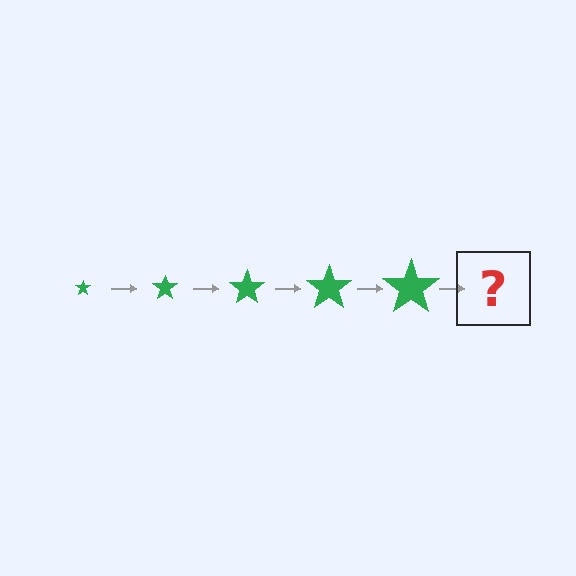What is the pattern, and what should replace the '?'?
The pattern is that the star gets progressively larger each step. The '?' should be a green star, larger than the previous one.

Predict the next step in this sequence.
The next step is a green star, larger than the previous one.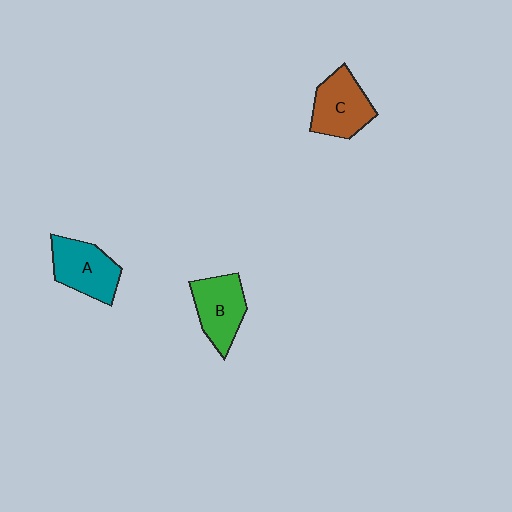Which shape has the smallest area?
Shape B (green).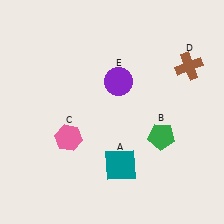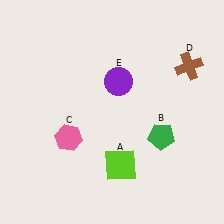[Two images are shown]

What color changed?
The square (A) changed from teal in Image 1 to lime in Image 2.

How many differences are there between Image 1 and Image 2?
There is 1 difference between the two images.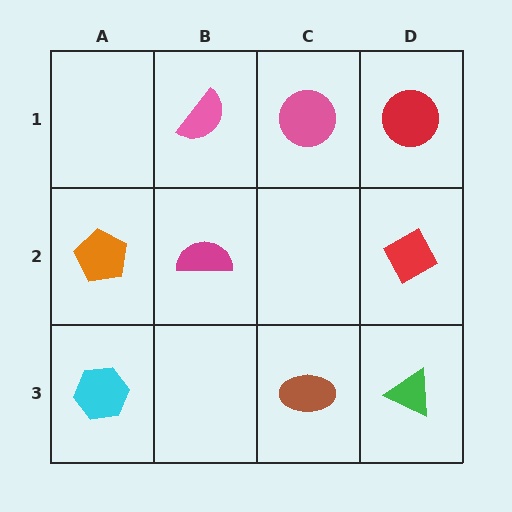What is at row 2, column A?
An orange pentagon.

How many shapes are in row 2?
3 shapes.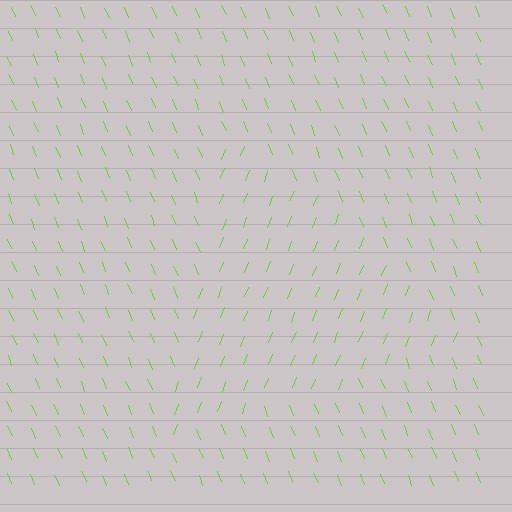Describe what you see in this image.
The image is filled with small lime line segments. A triangle region in the image has lines oriented differently from the surrounding lines, creating a visible texture boundary.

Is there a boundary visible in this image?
Yes, there is a texture boundary formed by a change in line orientation.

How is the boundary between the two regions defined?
The boundary is defined purely by a change in line orientation (approximately 45 degrees difference). All lines are the same color and thickness.